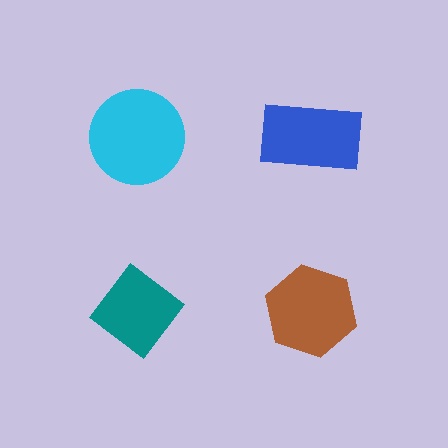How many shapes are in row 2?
2 shapes.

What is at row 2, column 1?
A teal diamond.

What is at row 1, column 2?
A blue rectangle.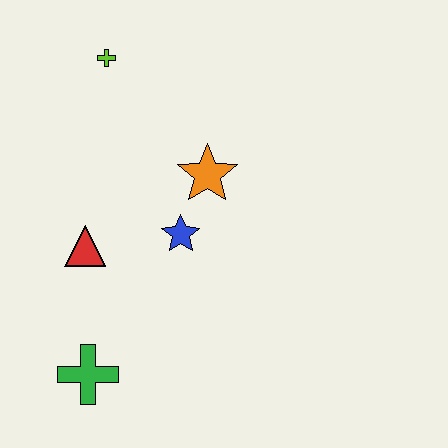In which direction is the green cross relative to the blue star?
The green cross is below the blue star.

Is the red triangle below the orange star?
Yes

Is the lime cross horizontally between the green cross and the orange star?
Yes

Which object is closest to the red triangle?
The blue star is closest to the red triangle.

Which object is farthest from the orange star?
The green cross is farthest from the orange star.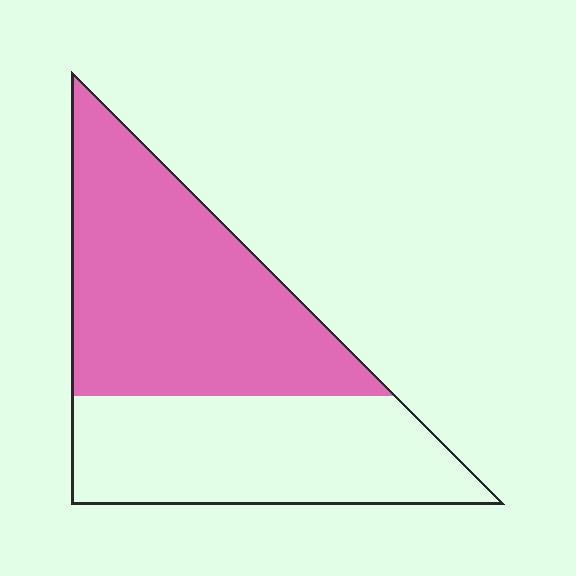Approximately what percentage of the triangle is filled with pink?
Approximately 55%.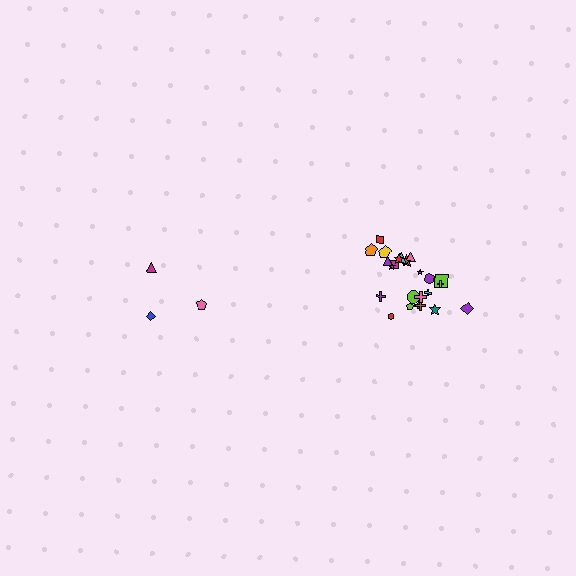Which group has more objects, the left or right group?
The right group.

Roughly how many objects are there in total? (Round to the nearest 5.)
Roughly 30 objects in total.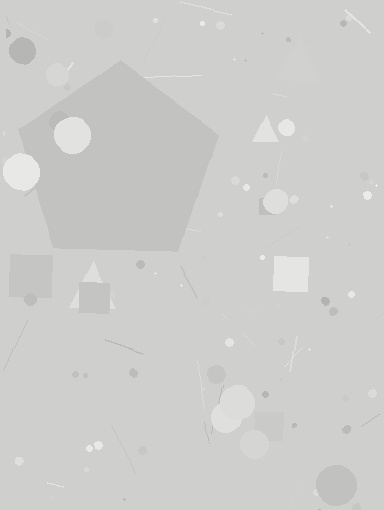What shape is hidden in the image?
A pentagon is hidden in the image.